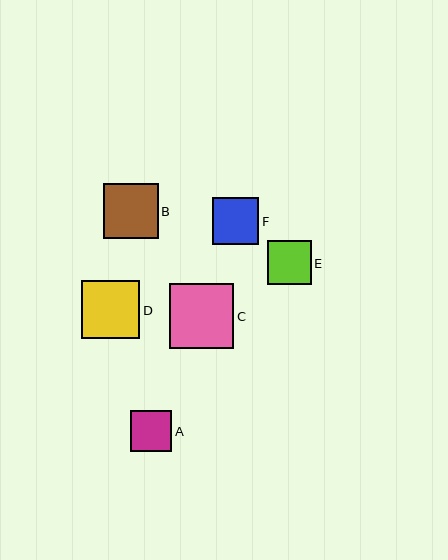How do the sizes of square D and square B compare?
Square D and square B are approximately the same size.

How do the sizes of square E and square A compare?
Square E and square A are approximately the same size.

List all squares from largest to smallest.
From largest to smallest: C, D, B, F, E, A.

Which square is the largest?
Square C is the largest with a size of approximately 64 pixels.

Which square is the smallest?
Square A is the smallest with a size of approximately 41 pixels.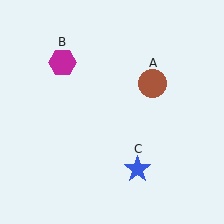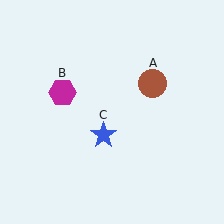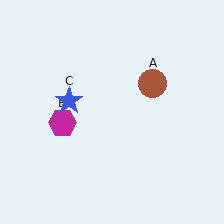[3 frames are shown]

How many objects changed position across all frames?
2 objects changed position: magenta hexagon (object B), blue star (object C).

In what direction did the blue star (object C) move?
The blue star (object C) moved up and to the left.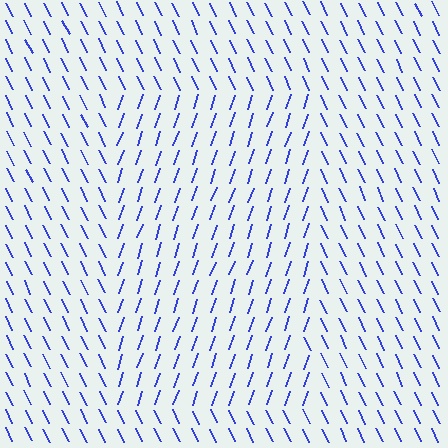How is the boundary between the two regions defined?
The boundary is defined purely by a change in line orientation (approximately 45 degrees difference). All lines are the same color and thickness.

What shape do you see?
I see a rectangle.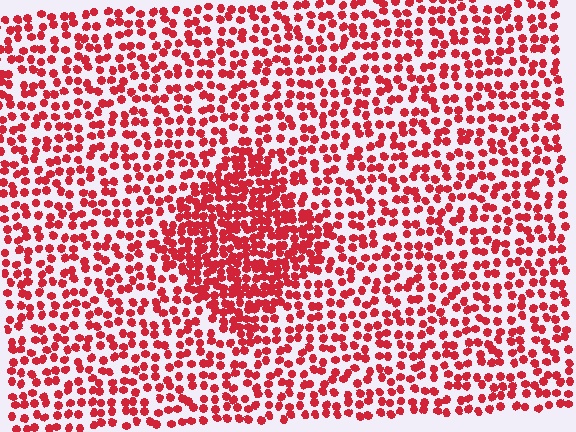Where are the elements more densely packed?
The elements are more densely packed inside the diamond boundary.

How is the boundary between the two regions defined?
The boundary is defined by a change in element density (approximately 1.9x ratio). All elements are the same color, size, and shape.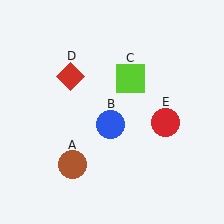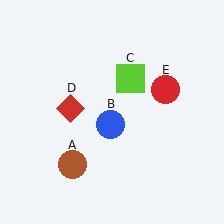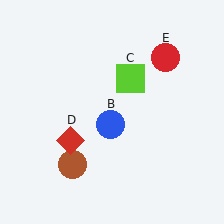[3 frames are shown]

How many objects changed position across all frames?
2 objects changed position: red diamond (object D), red circle (object E).